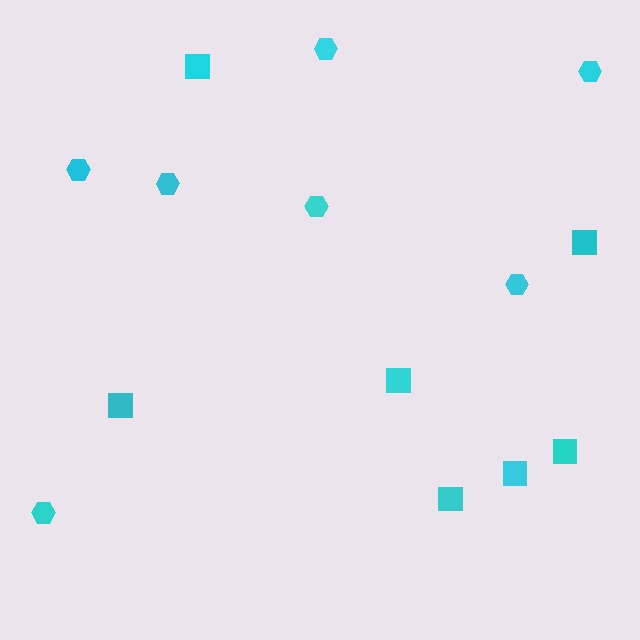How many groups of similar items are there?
There are 2 groups: one group of squares (7) and one group of hexagons (7).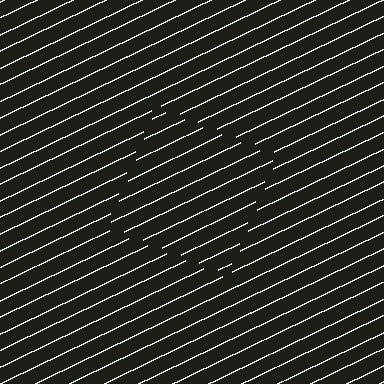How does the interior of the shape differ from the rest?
The interior of the shape contains the same grating, shifted by half a period — the contour is defined by the phase discontinuity where line-ends from the inner and outer gratings abut.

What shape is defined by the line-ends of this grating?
An illusory square. The interior of the shape contains the same grating, shifted by half a period — the contour is defined by the phase discontinuity where line-ends from the inner and outer gratings abut.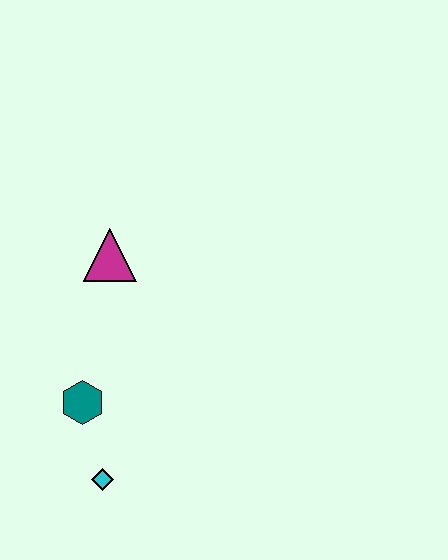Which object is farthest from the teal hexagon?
The magenta triangle is farthest from the teal hexagon.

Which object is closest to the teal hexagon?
The cyan diamond is closest to the teal hexagon.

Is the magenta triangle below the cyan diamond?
No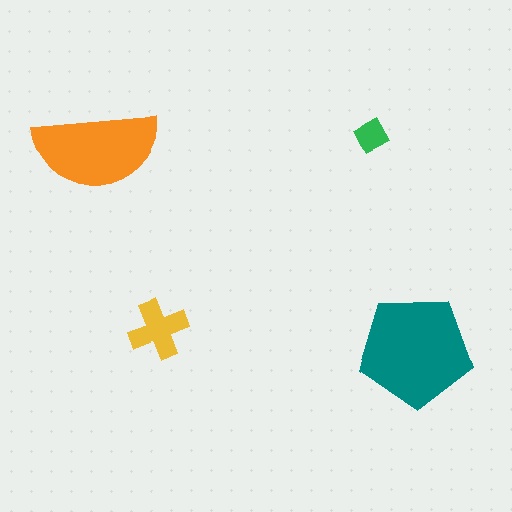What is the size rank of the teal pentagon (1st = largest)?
1st.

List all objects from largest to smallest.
The teal pentagon, the orange semicircle, the yellow cross, the green square.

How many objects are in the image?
There are 4 objects in the image.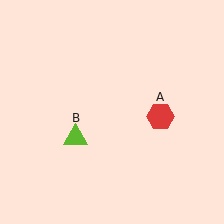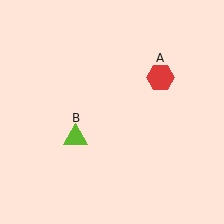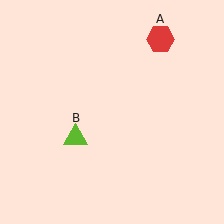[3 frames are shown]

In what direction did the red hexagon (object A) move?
The red hexagon (object A) moved up.